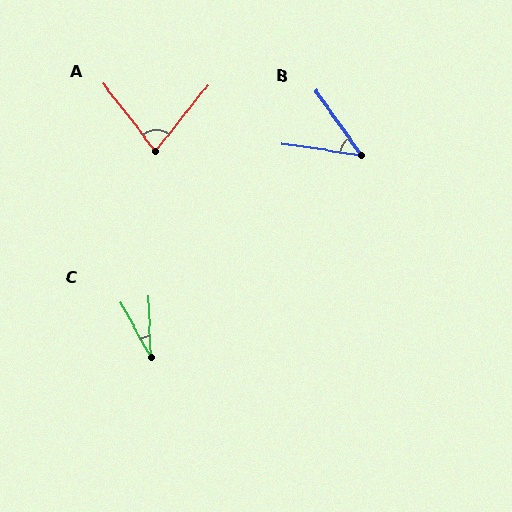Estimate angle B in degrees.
Approximately 47 degrees.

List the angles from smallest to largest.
C (27°), B (47°), A (76°).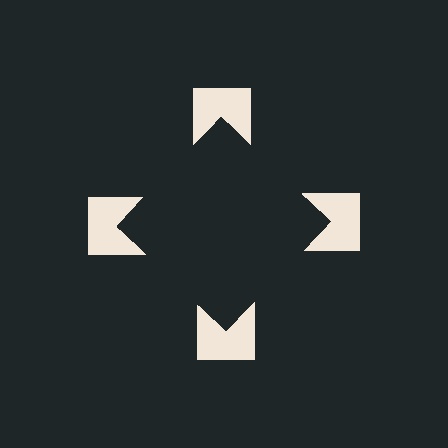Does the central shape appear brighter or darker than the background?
It typically appears slightly darker than the background, even though no actual brightness change is drawn.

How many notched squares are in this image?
There are 4 — one at each vertex of the illusory square.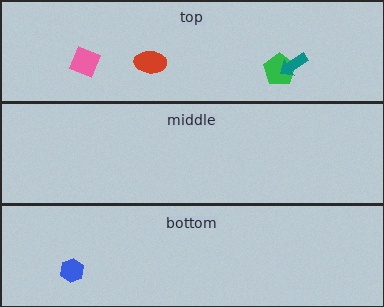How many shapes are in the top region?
4.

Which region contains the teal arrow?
The top region.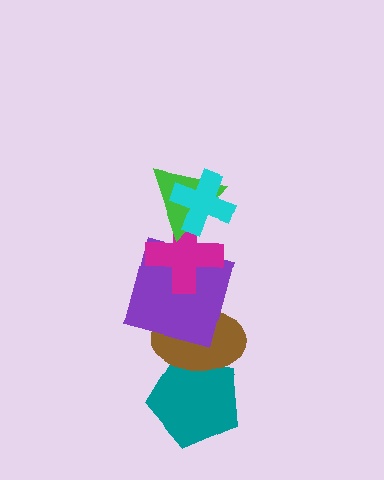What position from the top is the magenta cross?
The magenta cross is 3rd from the top.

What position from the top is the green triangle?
The green triangle is 2nd from the top.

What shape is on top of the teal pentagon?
The brown ellipse is on top of the teal pentagon.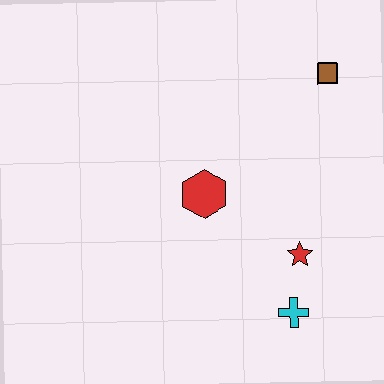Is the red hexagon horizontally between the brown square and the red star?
No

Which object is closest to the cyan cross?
The red star is closest to the cyan cross.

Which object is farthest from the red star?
The brown square is farthest from the red star.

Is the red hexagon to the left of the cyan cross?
Yes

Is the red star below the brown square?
Yes